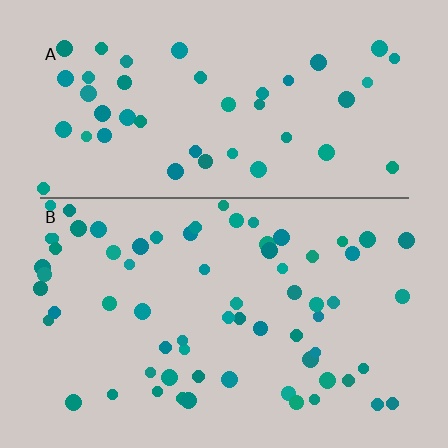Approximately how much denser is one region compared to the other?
Approximately 1.5× — region B over region A.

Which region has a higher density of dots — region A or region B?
B (the bottom).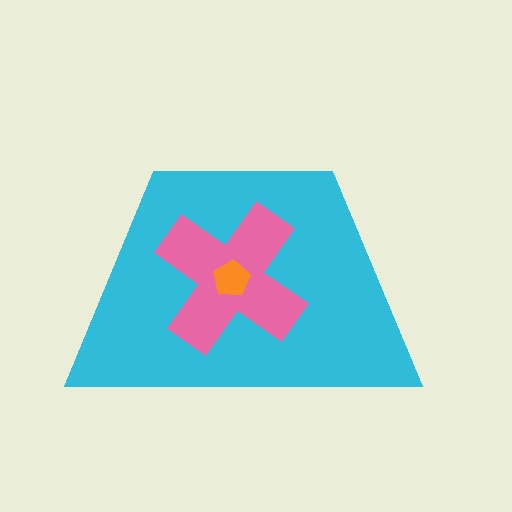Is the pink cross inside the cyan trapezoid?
Yes.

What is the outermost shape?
The cyan trapezoid.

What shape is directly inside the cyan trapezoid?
The pink cross.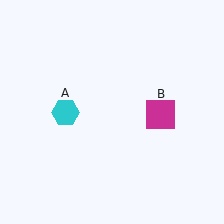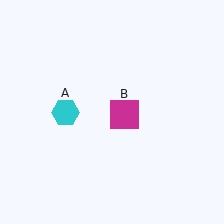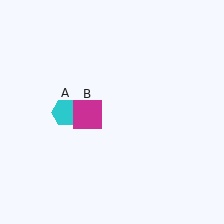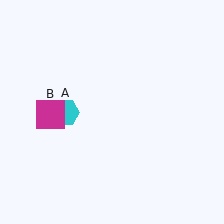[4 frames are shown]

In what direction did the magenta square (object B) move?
The magenta square (object B) moved left.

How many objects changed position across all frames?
1 object changed position: magenta square (object B).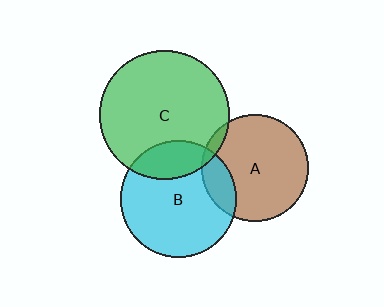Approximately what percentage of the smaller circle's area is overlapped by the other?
Approximately 20%.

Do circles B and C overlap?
Yes.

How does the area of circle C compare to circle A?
Approximately 1.5 times.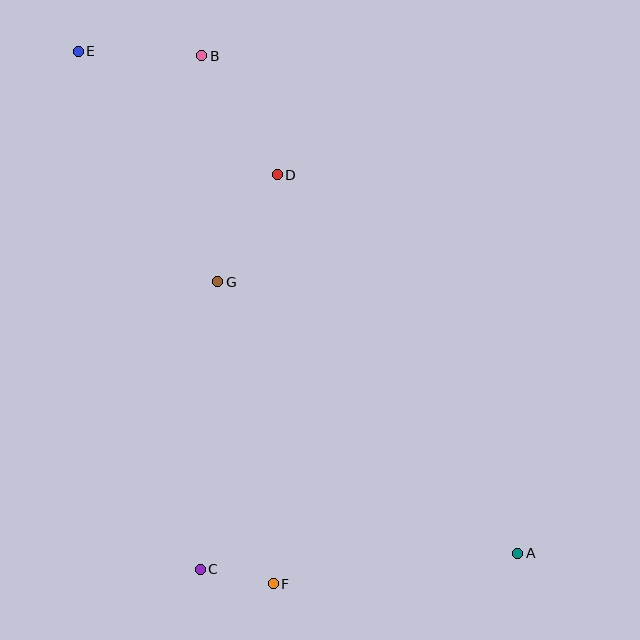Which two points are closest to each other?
Points C and F are closest to each other.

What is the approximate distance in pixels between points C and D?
The distance between C and D is approximately 402 pixels.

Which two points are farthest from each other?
Points A and E are farthest from each other.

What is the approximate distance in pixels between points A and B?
The distance between A and B is approximately 589 pixels.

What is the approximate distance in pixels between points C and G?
The distance between C and G is approximately 288 pixels.